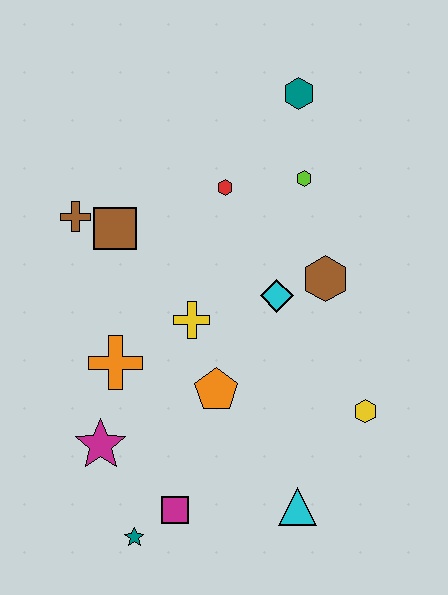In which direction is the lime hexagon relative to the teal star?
The lime hexagon is above the teal star.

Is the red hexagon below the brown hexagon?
No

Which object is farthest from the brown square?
The cyan triangle is farthest from the brown square.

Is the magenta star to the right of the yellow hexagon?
No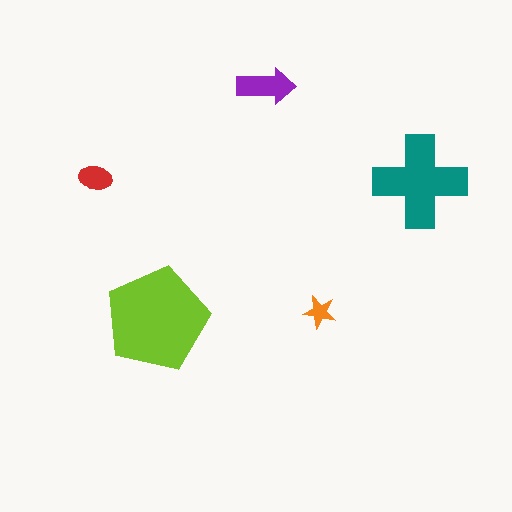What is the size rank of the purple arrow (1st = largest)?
3rd.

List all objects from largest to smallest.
The lime pentagon, the teal cross, the purple arrow, the red ellipse, the orange star.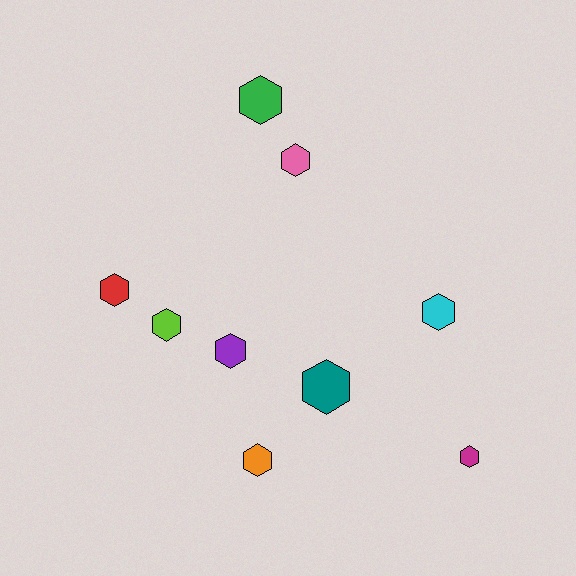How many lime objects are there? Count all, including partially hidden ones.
There is 1 lime object.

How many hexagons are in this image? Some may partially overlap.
There are 9 hexagons.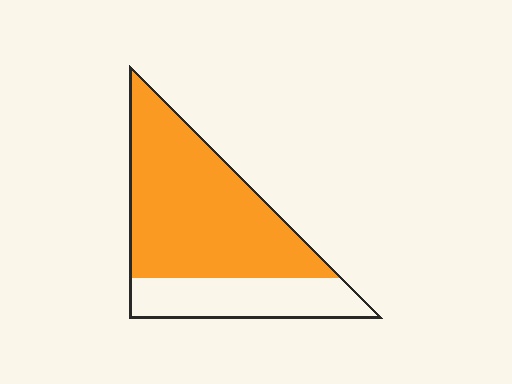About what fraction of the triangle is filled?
About two thirds (2/3).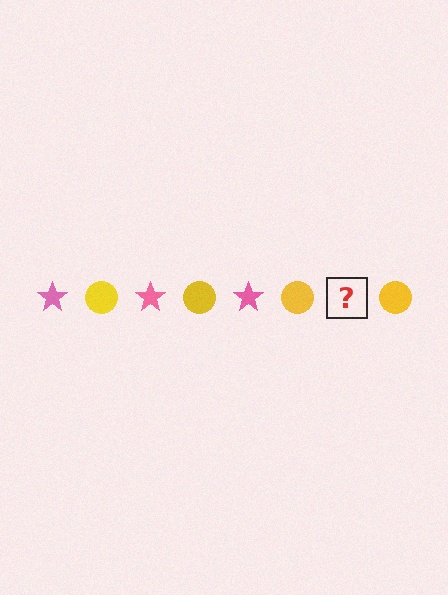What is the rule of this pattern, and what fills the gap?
The rule is that the pattern alternates between pink star and yellow circle. The gap should be filled with a pink star.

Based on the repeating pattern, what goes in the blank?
The blank should be a pink star.